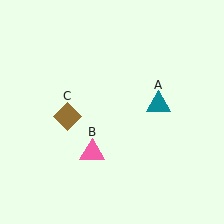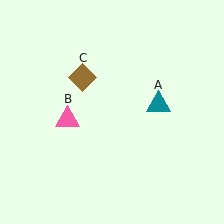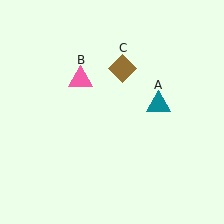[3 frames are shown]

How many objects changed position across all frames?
2 objects changed position: pink triangle (object B), brown diamond (object C).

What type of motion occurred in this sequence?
The pink triangle (object B), brown diamond (object C) rotated clockwise around the center of the scene.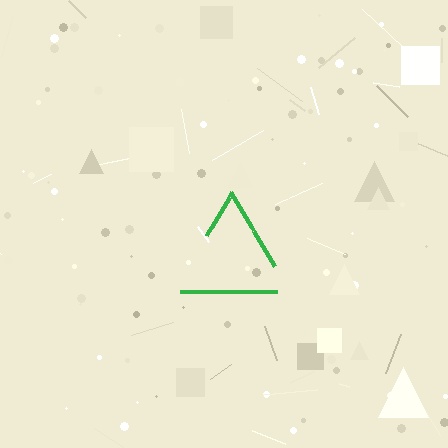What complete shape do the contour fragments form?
The contour fragments form a triangle.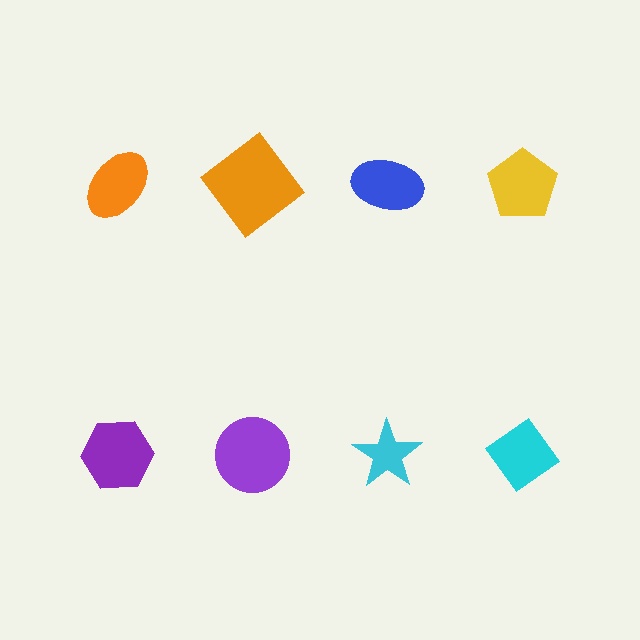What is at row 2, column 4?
A cyan diamond.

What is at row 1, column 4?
A yellow pentagon.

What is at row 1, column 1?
An orange ellipse.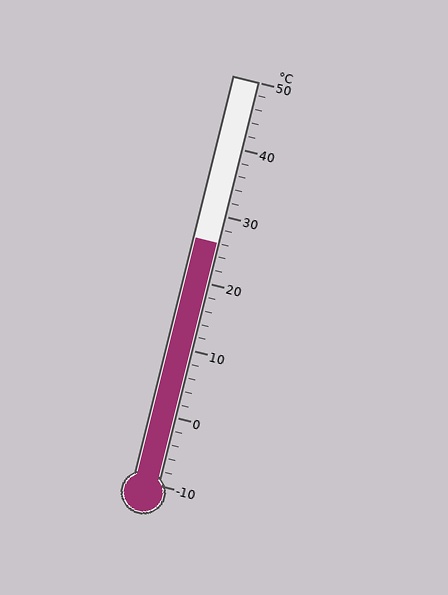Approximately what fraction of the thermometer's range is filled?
The thermometer is filled to approximately 60% of its range.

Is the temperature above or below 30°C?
The temperature is below 30°C.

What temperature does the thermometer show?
The thermometer shows approximately 26°C.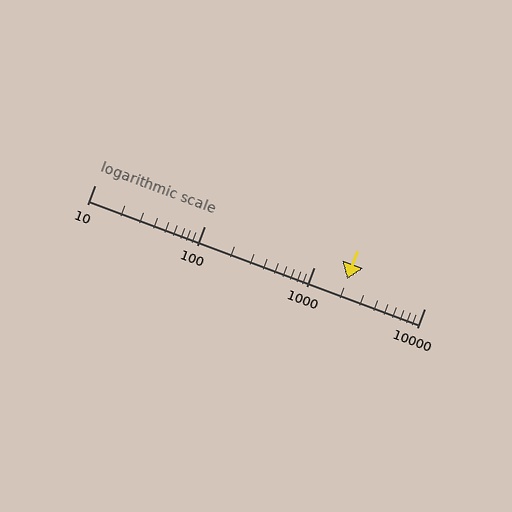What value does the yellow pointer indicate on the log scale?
The pointer indicates approximately 2000.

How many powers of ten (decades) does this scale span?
The scale spans 3 decades, from 10 to 10000.